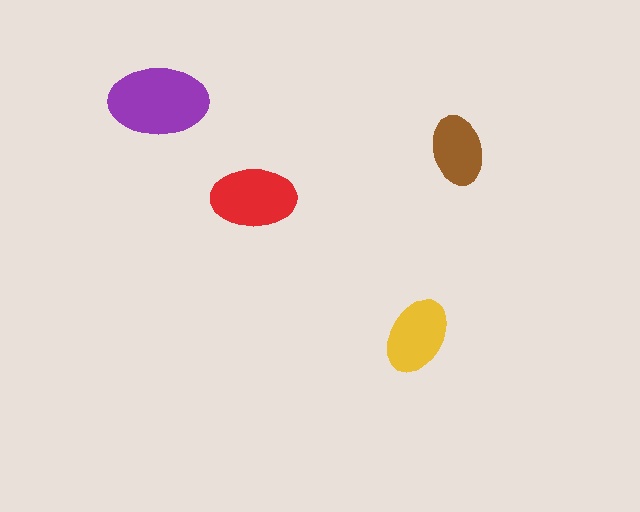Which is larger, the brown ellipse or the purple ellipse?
The purple one.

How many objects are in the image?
There are 4 objects in the image.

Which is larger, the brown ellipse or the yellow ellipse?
The yellow one.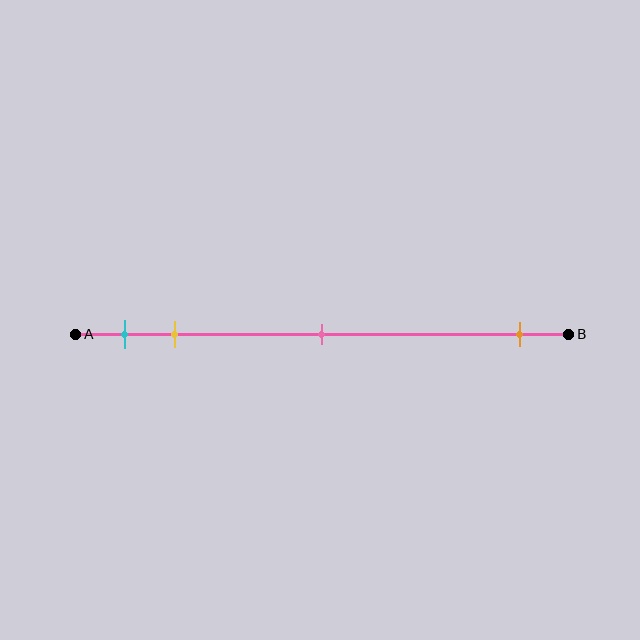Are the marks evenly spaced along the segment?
No, the marks are not evenly spaced.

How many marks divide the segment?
There are 4 marks dividing the segment.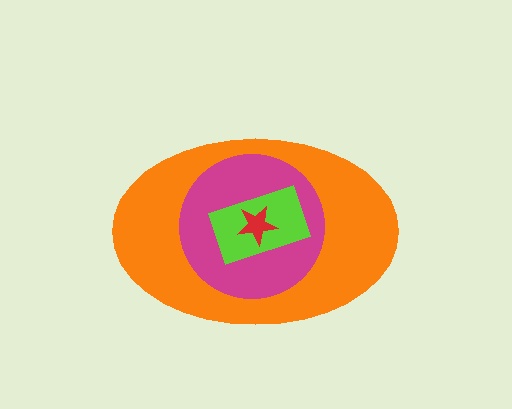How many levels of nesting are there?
4.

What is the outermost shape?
The orange ellipse.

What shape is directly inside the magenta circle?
The lime rectangle.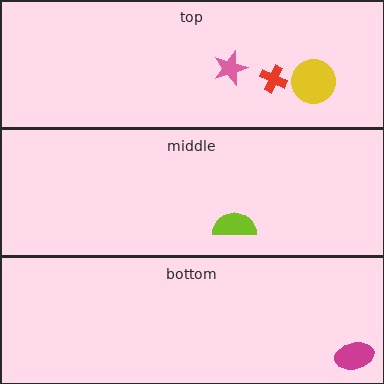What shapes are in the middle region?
The lime semicircle.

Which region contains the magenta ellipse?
The bottom region.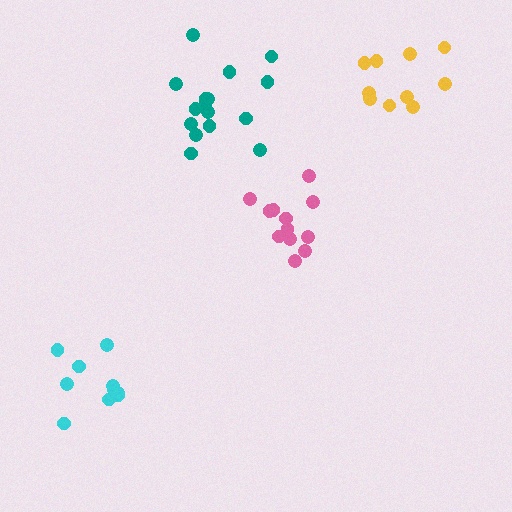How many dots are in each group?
Group 1: 16 dots, Group 2: 10 dots, Group 3: 12 dots, Group 4: 10 dots (48 total).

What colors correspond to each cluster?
The clusters are colored: teal, yellow, pink, cyan.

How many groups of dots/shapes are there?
There are 4 groups.